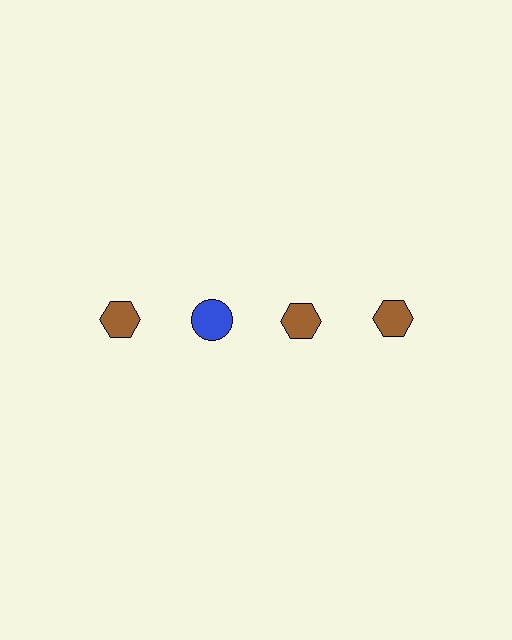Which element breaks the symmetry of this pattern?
The blue circle in the top row, second from left column breaks the symmetry. All other shapes are brown hexagons.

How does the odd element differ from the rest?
It differs in both color (blue instead of brown) and shape (circle instead of hexagon).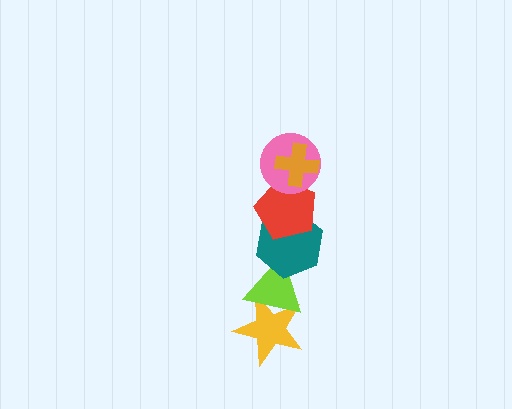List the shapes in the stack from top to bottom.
From top to bottom: the orange cross, the pink circle, the red pentagon, the teal hexagon, the lime triangle, the yellow star.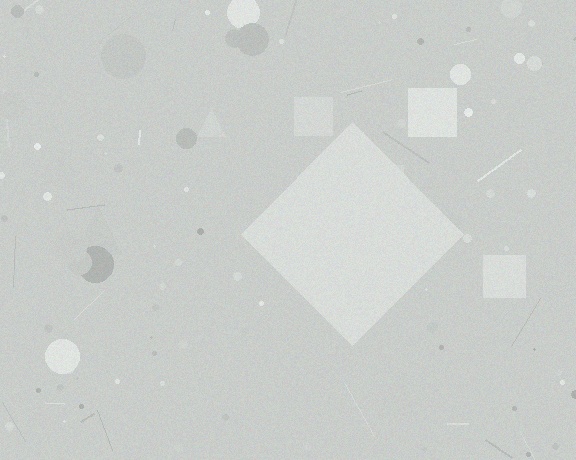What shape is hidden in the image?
A diamond is hidden in the image.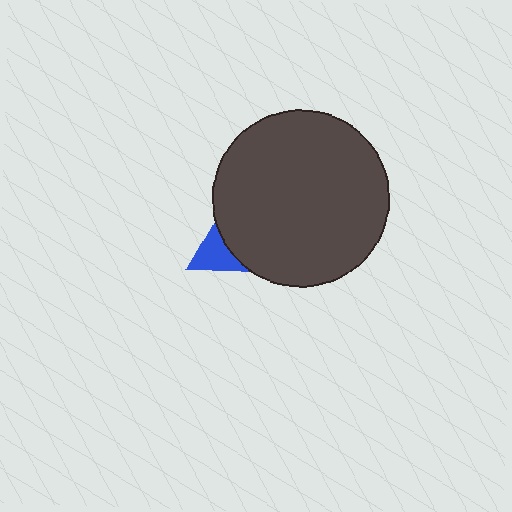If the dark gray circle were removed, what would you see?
You would see the complete blue triangle.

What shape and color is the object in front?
The object in front is a dark gray circle.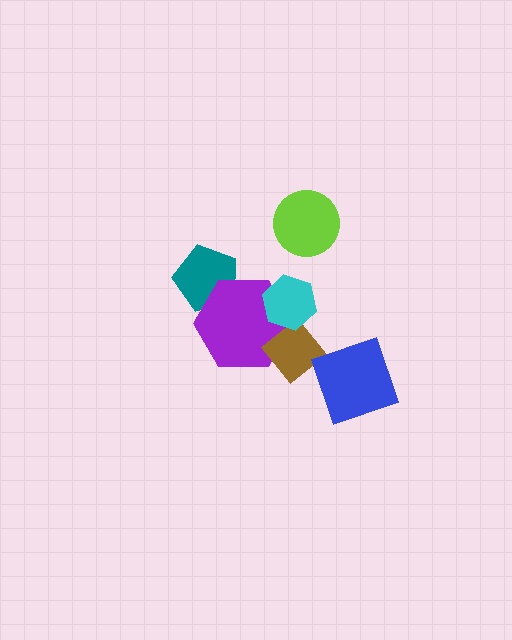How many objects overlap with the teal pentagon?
1 object overlaps with the teal pentagon.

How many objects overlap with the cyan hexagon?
2 objects overlap with the cyan hexagon.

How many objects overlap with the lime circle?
0 objects overlap with the lime circle.